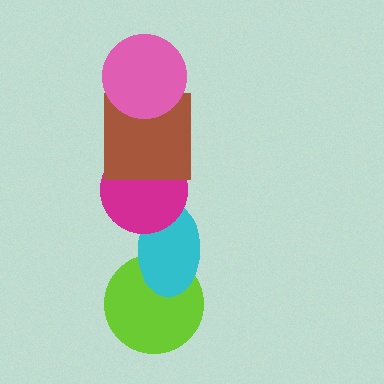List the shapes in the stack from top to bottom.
From top to bottom: the pink circle, the brown square, the magenta circle, the cyan ellipse, the lime circle.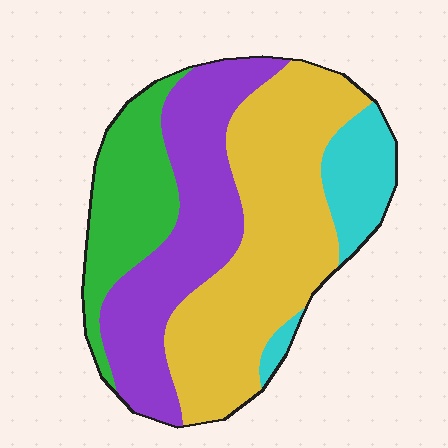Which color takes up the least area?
Cyan, at roughly 10%.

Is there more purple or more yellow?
Yellow.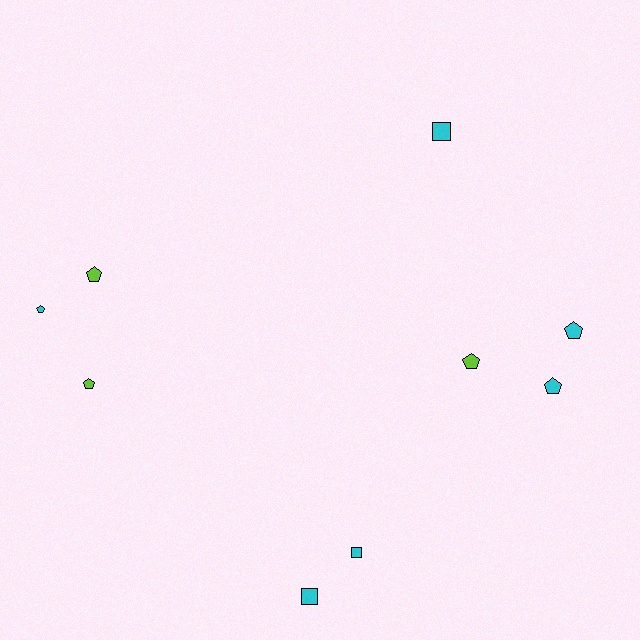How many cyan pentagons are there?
There are 3 cyan pentagons.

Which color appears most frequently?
Cyan, with 6 objects.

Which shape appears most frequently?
Pentagon, with 6 objects.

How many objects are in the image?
There are 9 objects.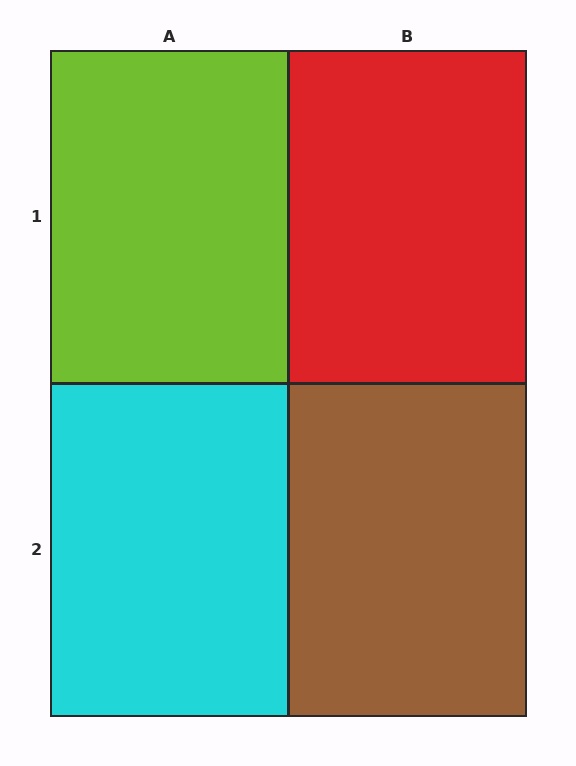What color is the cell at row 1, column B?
Red.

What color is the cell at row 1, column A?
Lime.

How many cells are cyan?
1 cell is cyan.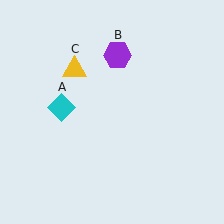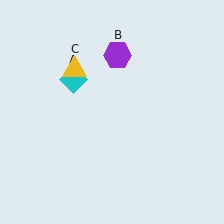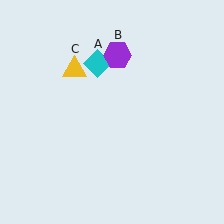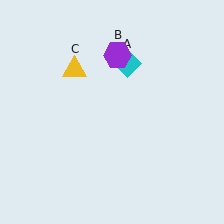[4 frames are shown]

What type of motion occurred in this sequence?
The cyan diamond (object A) rotated clockwise around the center of the scene.